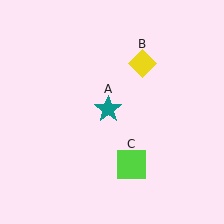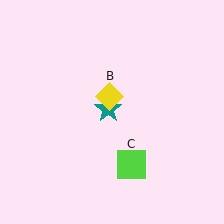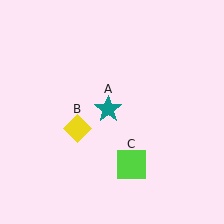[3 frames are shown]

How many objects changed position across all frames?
1 object changed position: yellow diamond (object B).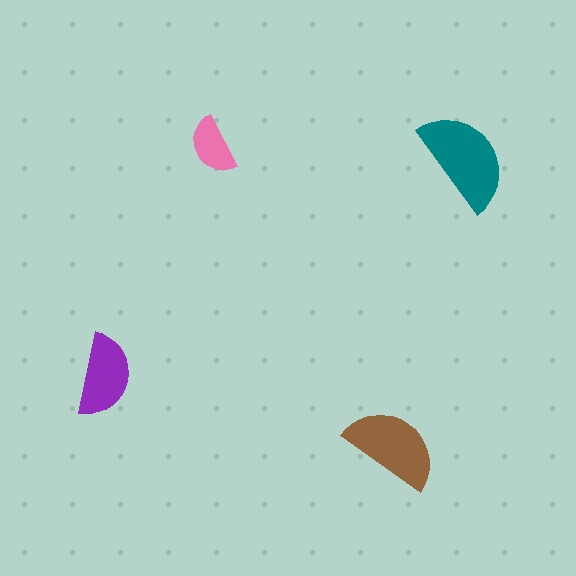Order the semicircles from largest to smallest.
the teal one, the brown one, the purple one, the pink one.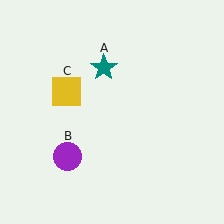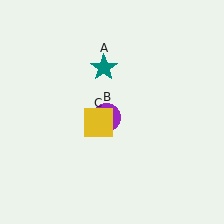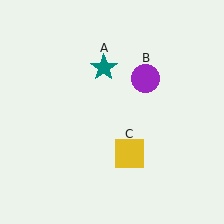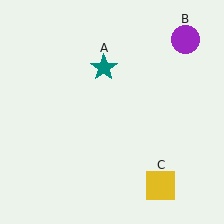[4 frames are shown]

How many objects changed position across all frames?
2 objects changed position: purple circle (object B), yellow square (object C).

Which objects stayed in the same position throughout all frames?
Teal star (object A) remained stationary.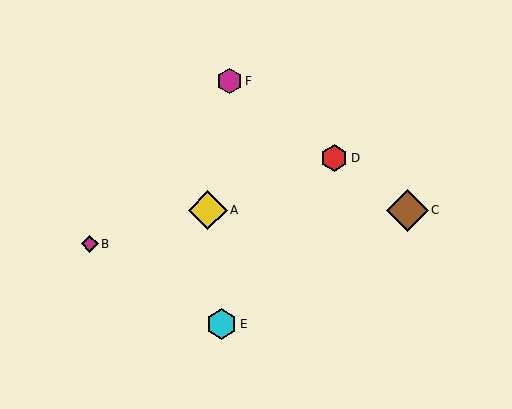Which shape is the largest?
The brown diamond (labeled C) is the largest.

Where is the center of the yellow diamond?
The center of the yellow diamond is at (208, 210).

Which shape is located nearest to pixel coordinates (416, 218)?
The brown diamond (labeled C) at (408, 210) is nearest to that location.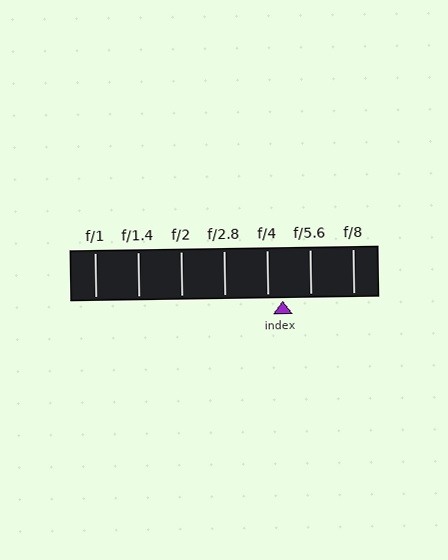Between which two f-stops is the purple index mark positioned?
The index mark is between f/4 and f/5.6.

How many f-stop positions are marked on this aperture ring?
There are 7 f-stop positions marked.